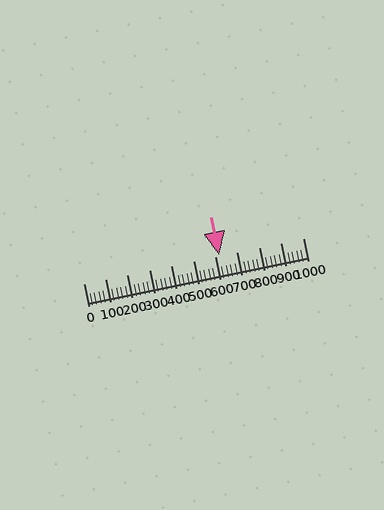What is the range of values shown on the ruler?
The ruler shows values from 0 to 1000.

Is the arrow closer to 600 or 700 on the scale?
The arrow is closer to 600.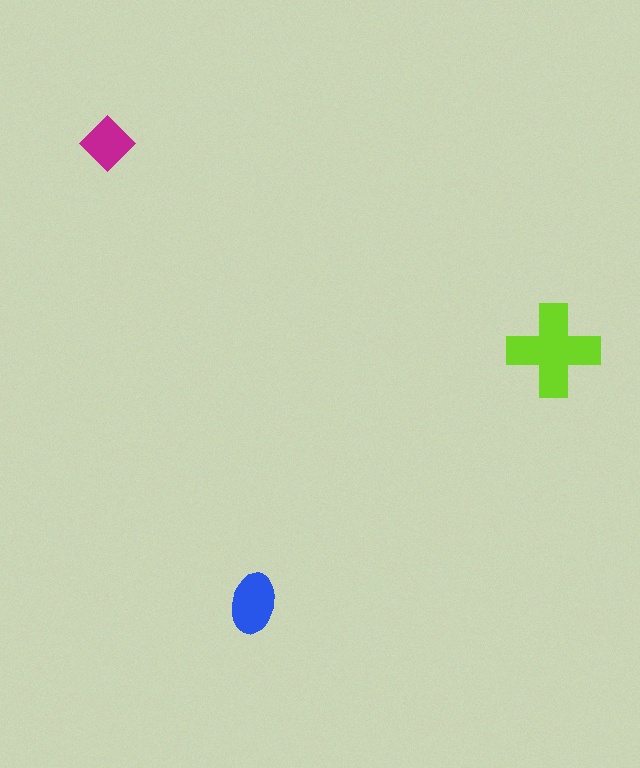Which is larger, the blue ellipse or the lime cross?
The lime cross.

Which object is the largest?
The lime cross.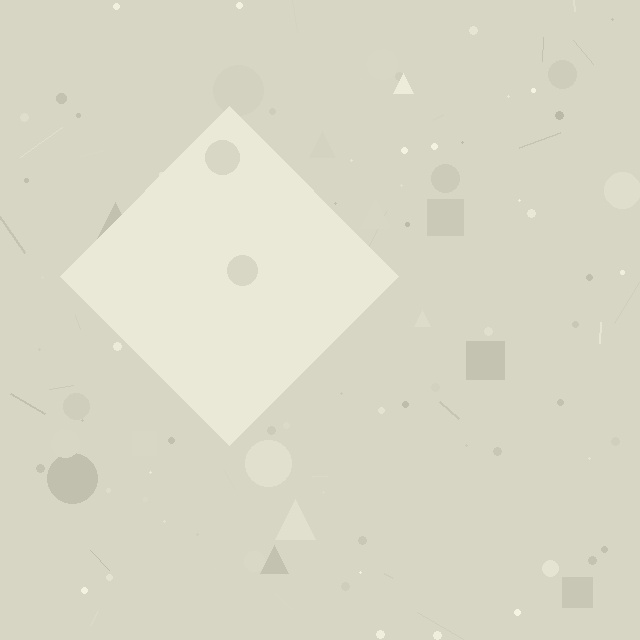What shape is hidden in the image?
A diamond is hidden in the image.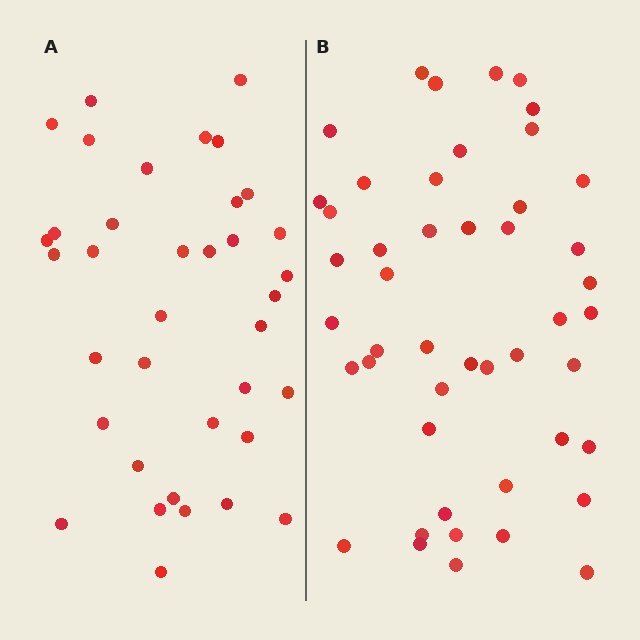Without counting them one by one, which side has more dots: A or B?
Region B (the right region) has more dots.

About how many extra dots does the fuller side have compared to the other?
Region B has roughly 10 or so more dots than region A.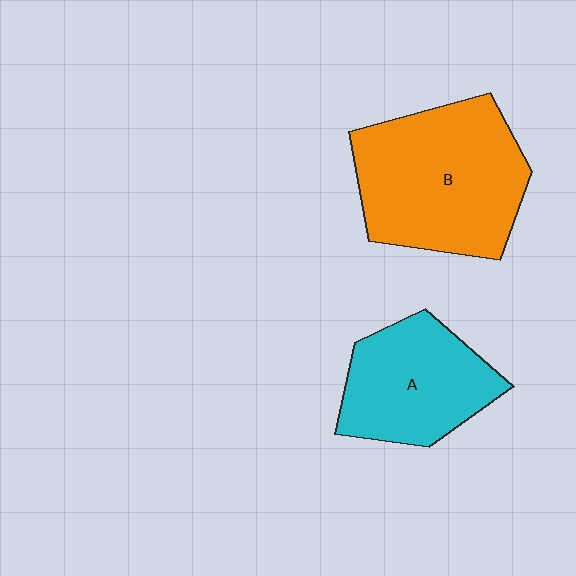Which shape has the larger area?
Shape B (orange).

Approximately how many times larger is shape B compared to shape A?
Approximately 1.4 times.